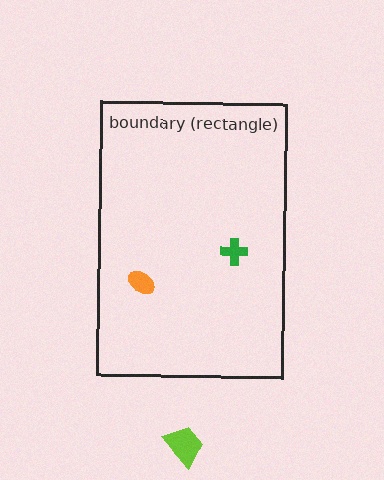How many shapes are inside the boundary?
2 inside, 1 outside.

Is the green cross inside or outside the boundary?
Inside.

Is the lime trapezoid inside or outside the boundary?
Outside.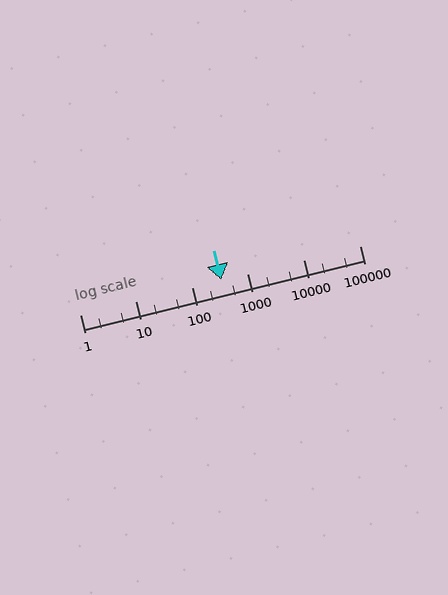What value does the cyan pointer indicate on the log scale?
The pointer indicates approximately 340.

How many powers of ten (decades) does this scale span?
The scale spans 5 decades, from 1 to 100000.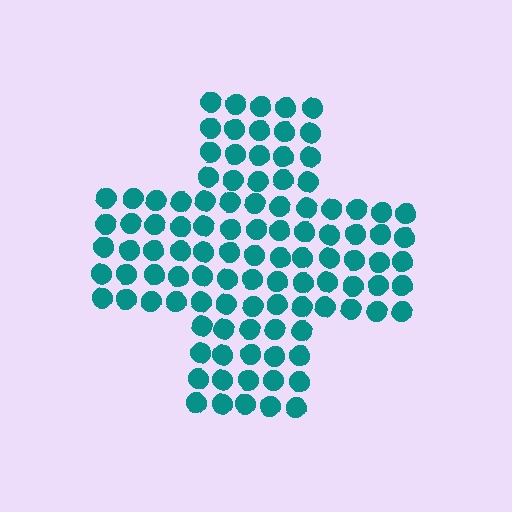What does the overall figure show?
The overall figure shows a cross.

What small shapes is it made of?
It is made of small circles.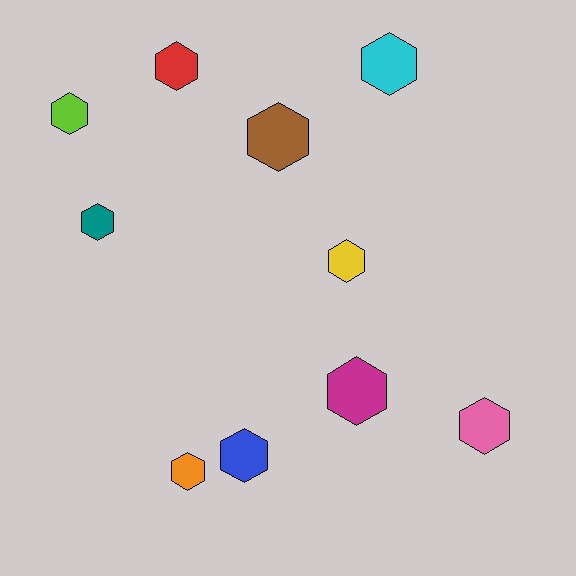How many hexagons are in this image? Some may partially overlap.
There are 10 hexagons.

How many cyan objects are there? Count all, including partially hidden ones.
There is 1 cyan object.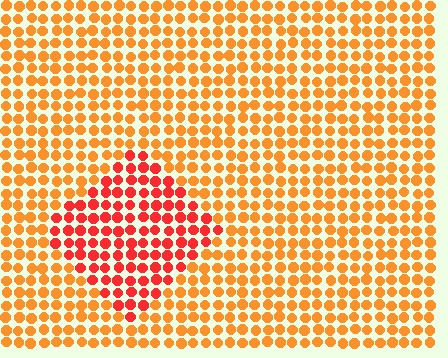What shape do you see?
I see a diamond.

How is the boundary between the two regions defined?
The boundary is defined purely by a slight shift in hue (about 31 degrees). Spacing, size, and orientation are identical on both sides.